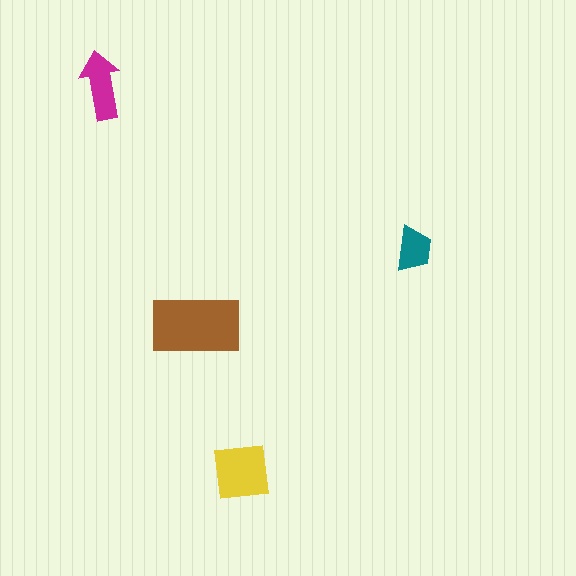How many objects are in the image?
There are 4 objects in the image.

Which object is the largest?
The brown rectangle.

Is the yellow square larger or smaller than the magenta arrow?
Larger.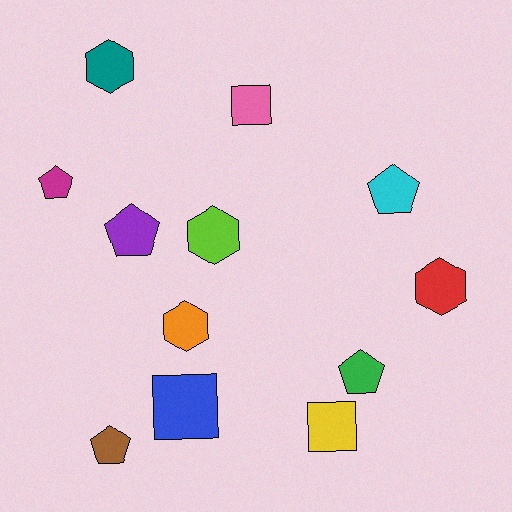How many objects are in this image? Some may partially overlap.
There are 12 objects.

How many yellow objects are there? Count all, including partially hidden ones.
There is 1 yellow object.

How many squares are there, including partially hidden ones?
There are 3 squares.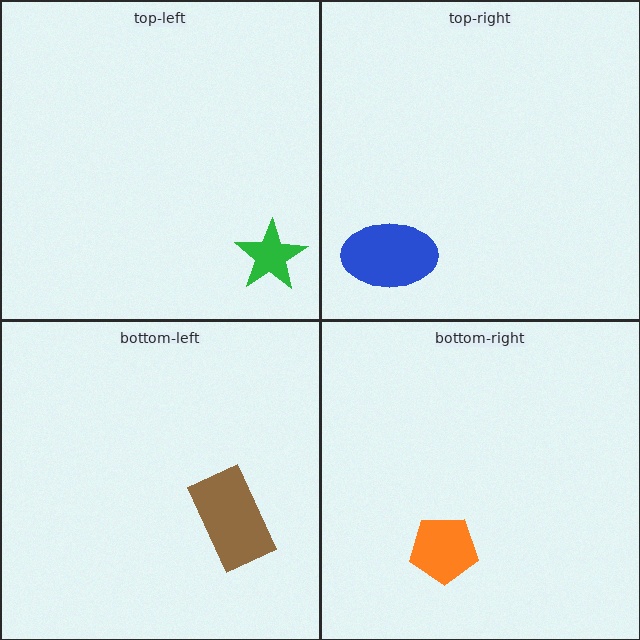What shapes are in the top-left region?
The green star.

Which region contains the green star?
The top-left region.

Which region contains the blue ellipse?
The top-right region.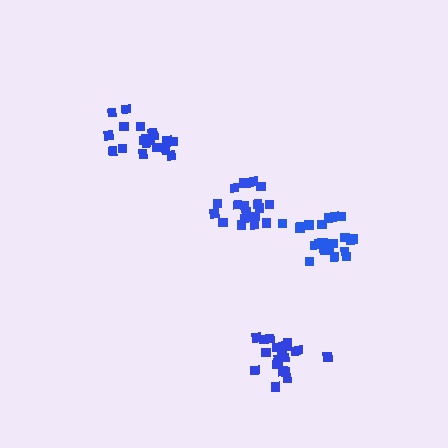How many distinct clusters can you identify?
There are 4 distinct clusters.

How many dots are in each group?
Group 1: 20 dots, Group 2: 20 dots, Group 3: 21 dots, Group 4: 21 dots (82 total).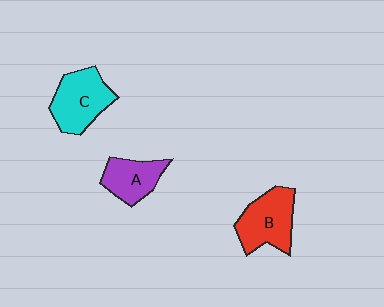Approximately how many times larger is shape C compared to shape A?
Approximately 1.4 times.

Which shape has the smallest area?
Shape A (purple).